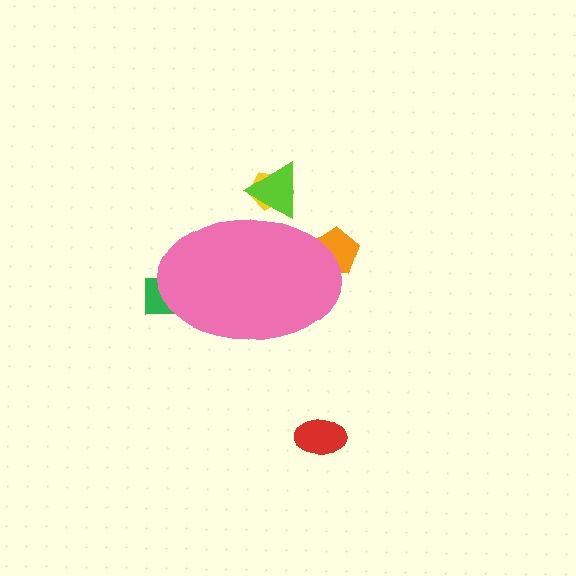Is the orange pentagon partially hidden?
Yes, the orange pentagon is partially hidden behind the pink ellipse.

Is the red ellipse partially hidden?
No, the red ellipse is fully visible.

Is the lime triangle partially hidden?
Yes, the lime triangle is partially hidden behind the pink ellipse.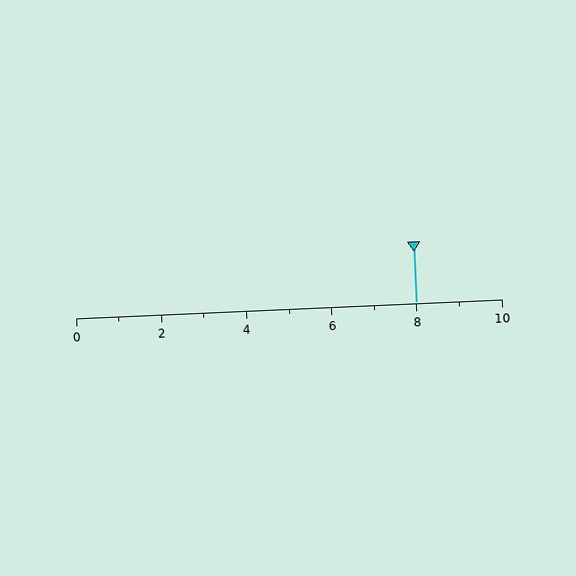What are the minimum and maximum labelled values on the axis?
The axis runs from 0 to 10.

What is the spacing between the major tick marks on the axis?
The major ticks are spaced 2 apart.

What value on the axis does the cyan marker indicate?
The marker indicates approximately 8.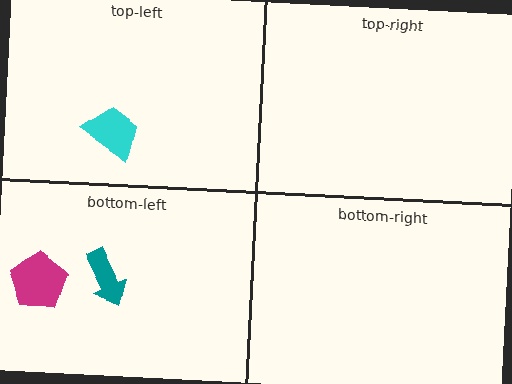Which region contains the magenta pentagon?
The bottom-left region.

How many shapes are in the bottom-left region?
2.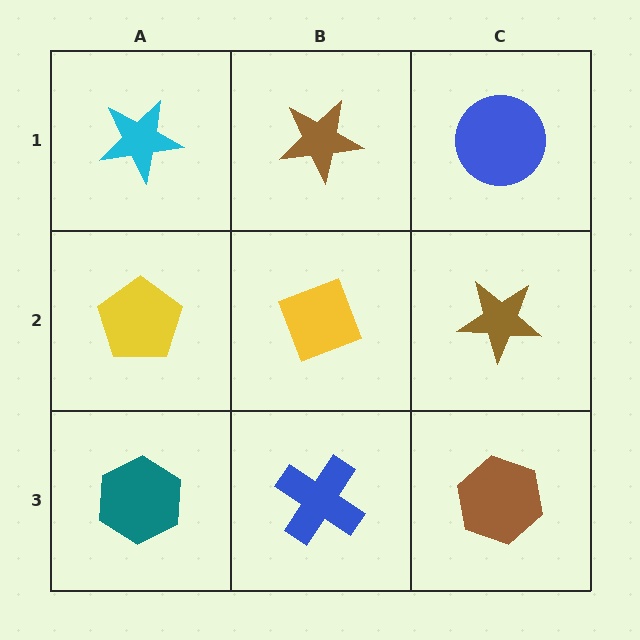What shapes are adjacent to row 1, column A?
A yellow pentagon (row 2, column A), a brown star (row 1, column B).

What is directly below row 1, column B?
A yellow diamond.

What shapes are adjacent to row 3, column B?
A yellow diamond (row 2, column B), a teal hexagon (row 3, column A), a brown hexagon (row 3, column C).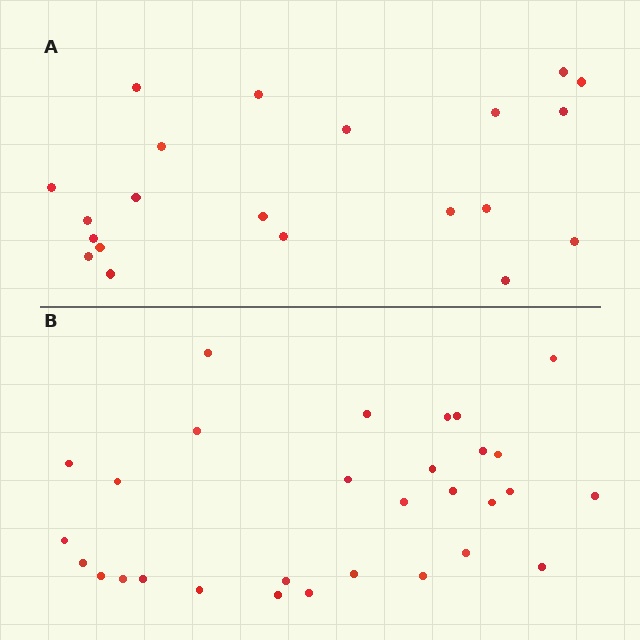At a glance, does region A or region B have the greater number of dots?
Region B (the bottom region) has more dots.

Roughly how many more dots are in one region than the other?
Region B has roughly 8 or so more dots than region A.